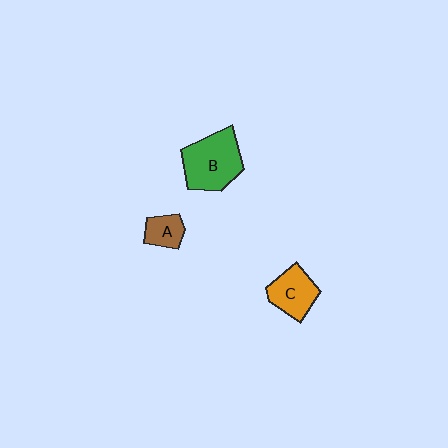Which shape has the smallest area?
Shape A (brown).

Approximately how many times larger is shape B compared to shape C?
Approximately 1.5 times.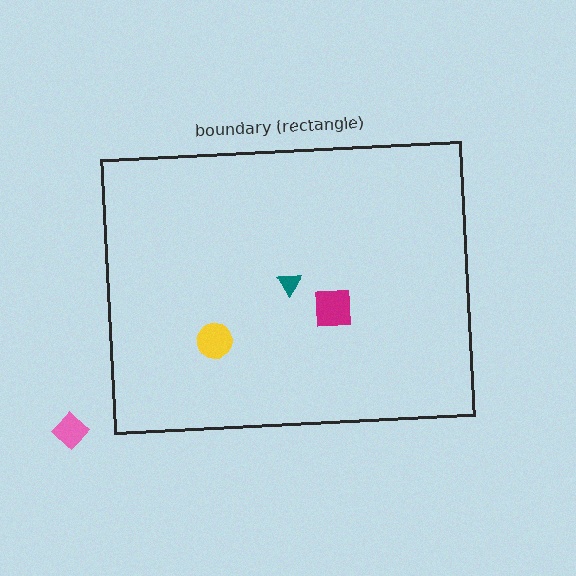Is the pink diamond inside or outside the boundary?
Outside.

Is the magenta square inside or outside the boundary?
Inside.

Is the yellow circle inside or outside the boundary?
Inside.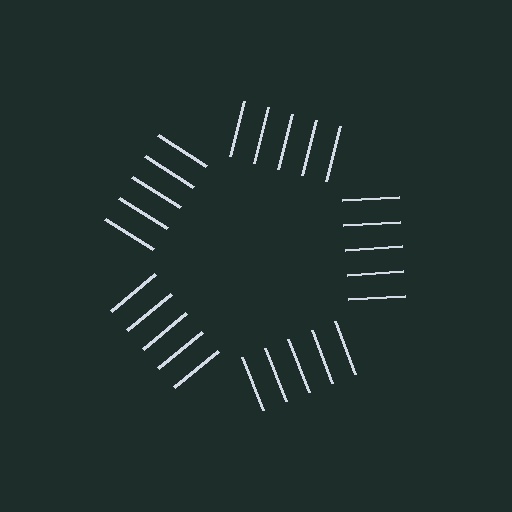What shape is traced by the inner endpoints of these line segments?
An illusory pentagon — the line segments terminate on its edges but no continuous stroke is drawn.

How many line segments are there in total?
25 — 5 along each of the 5 edges.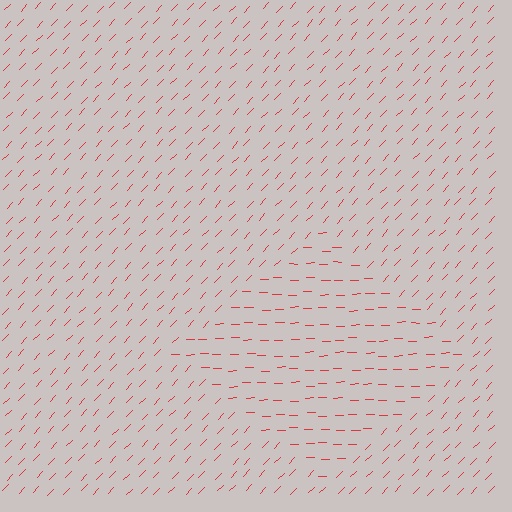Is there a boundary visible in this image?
Yes, there is a texture boundary formed by a change in line orientation.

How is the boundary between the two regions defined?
The boundary is defined purely by a change in line orientation (approximately 45 degrees difference). All lines are the same color and thickness.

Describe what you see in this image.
The image is filled with small red line segments. A diamond region in the image has lines oriented differently from the surrounding lines, creating a visible texture boundary.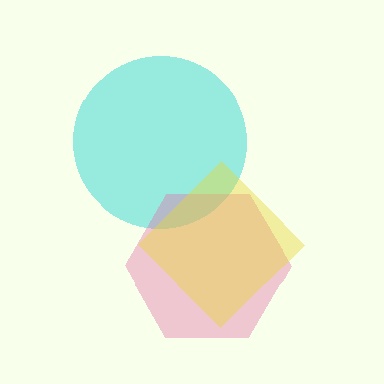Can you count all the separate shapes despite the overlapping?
Yes, there are 3 separate shapes.